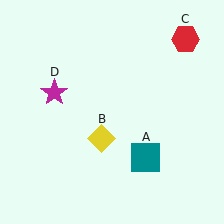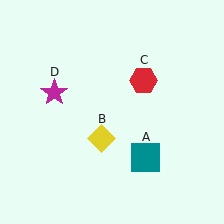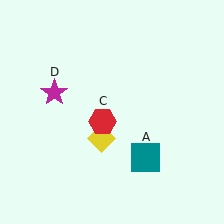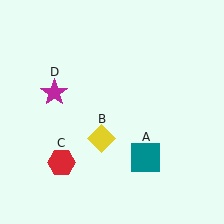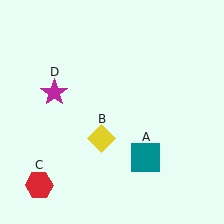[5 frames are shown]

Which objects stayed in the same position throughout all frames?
Teal square (object A) and yellow diamond (object B) and magenta star (object D) remained stationary.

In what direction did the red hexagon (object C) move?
The red hexagon (object C) moved down and to the left.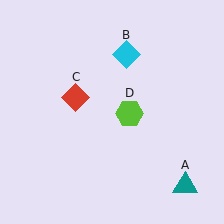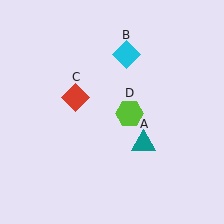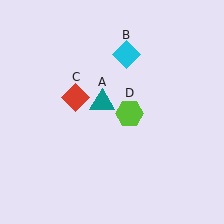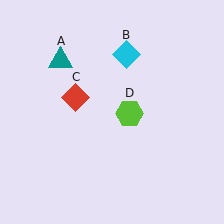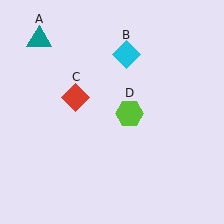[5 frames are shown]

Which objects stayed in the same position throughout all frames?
Cyan diamond (object B) and red diamond (object C) and lime hexagon (object D) remained stationary.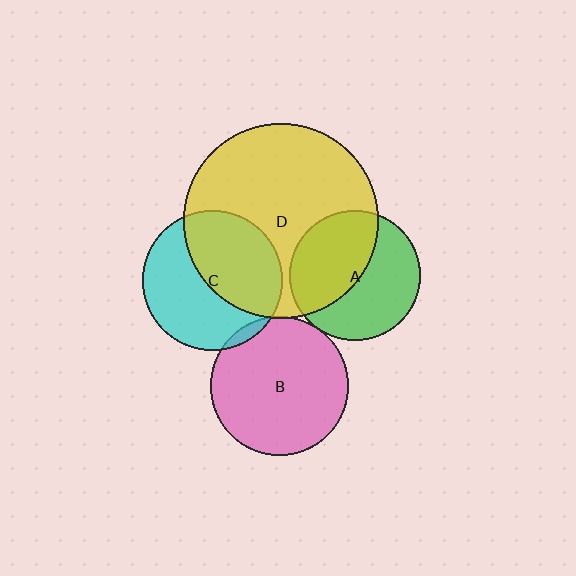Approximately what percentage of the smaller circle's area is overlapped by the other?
Approximately 50%.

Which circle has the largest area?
Circle D (yellow).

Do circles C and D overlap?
Yes.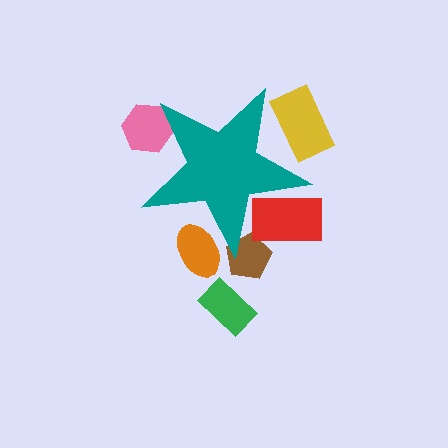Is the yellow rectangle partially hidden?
Yes, the yellow rectangle is partially hidden behind the teal star.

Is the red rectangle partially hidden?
Yes, the red rectangle is partially hidden behind the teal star.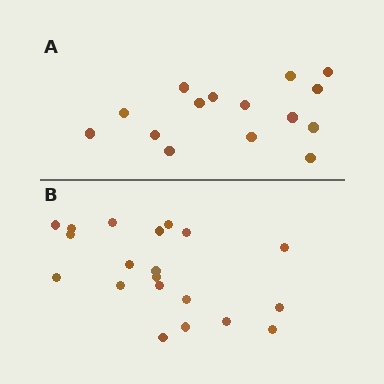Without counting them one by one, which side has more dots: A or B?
Region B (the bottom region) has more dots.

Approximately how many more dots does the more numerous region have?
Region B has about 5 more dots than region A.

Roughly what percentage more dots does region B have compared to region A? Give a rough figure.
About 35% more.